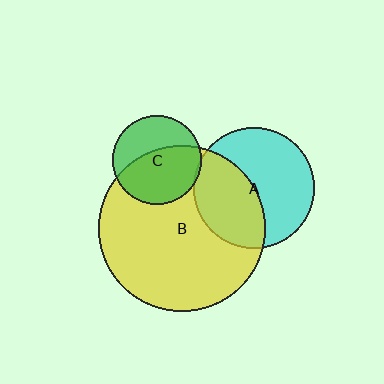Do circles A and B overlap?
Yes.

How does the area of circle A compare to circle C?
Approximately 1.9 times.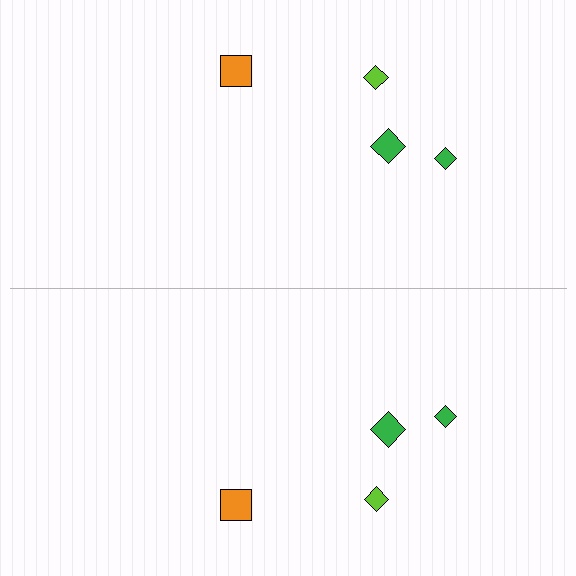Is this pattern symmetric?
Yes, this pattern has bilateral (reflection) symmetry.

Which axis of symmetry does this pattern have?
The pattern has a horizontal axis of symmetry running through the center of the image.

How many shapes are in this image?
There are 8 shapes in this image.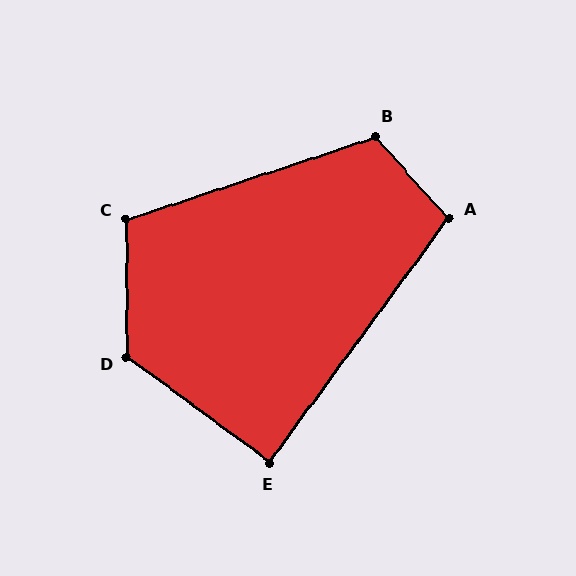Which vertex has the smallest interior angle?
E, at approximately 90 degrees.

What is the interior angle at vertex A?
Approximately 102 degrees (obtuse).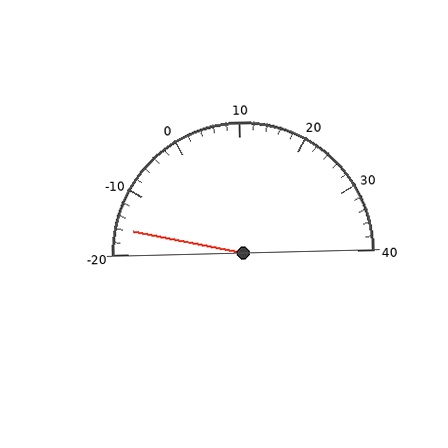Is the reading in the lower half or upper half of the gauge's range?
The reading is in the lower half of the range (-20 to 40).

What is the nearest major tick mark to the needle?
The nearest major tick mark is -20.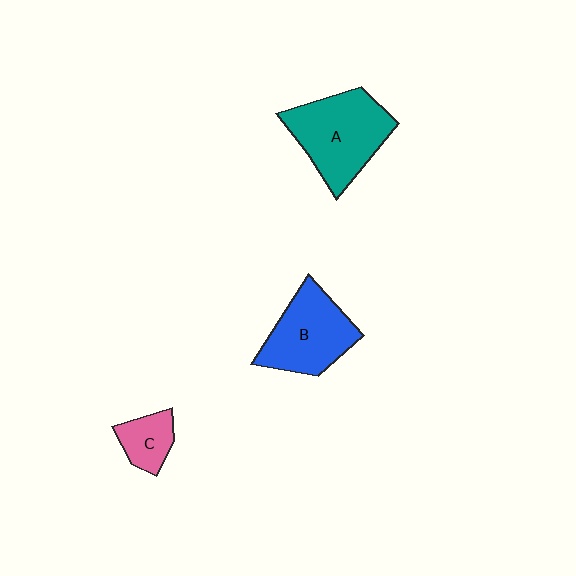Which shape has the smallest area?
Shape C (pink).